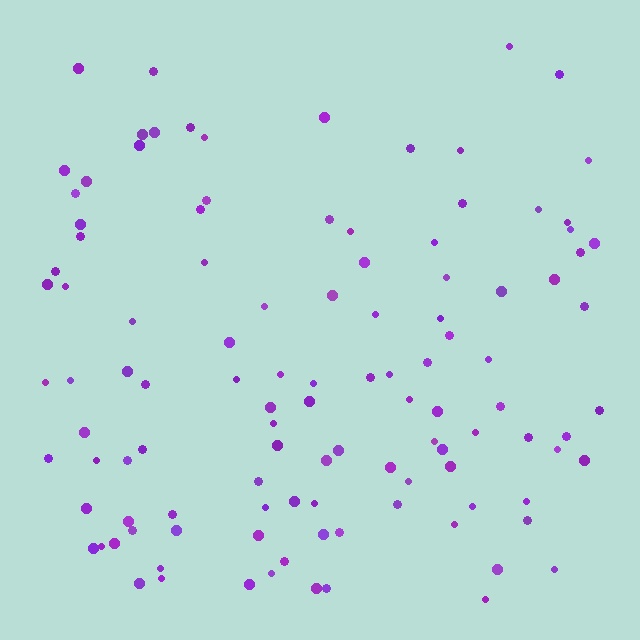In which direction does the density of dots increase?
From top to bottom, with the bottom side densest.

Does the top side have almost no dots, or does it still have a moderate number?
Still a moderate number, just noticeably fewer than the bottom.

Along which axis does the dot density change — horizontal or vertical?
Vertical.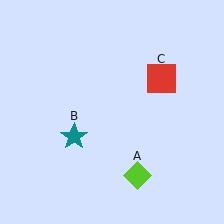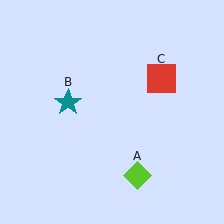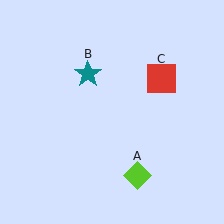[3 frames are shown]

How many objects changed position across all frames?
1 object changed position: teal star (object B).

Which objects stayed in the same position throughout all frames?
Lime diamond (object A) and red square (object C) remained stationary.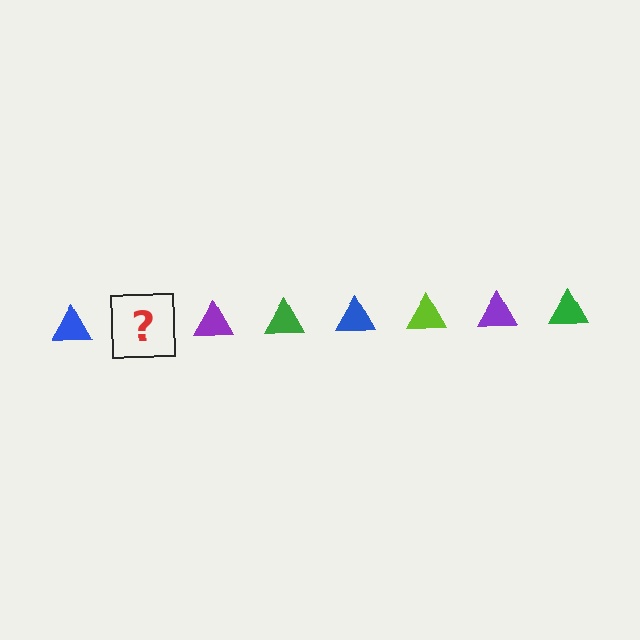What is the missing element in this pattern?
The missing element is a lime triangle.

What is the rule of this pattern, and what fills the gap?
The rule is that the pattern cycles through blue, lime, purple, green triangles. The gap should be filled with a lime triangle.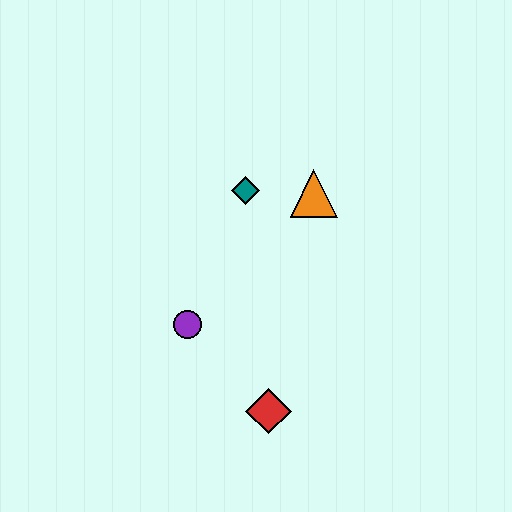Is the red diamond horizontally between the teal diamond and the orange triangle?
Yes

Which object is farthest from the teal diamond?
The red diamond is farthest from the teal diamond.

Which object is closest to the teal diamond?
The orange triangle is closest to the teal diamond.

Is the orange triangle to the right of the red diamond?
Yes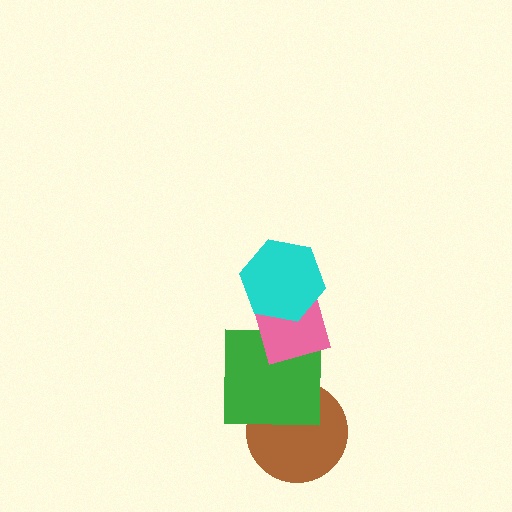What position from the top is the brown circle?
The brown circle is 4th from the top.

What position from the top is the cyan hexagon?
The cyan hexagon is 1st from the top.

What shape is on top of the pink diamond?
The cyan hexagon is on top of the pink diamond.